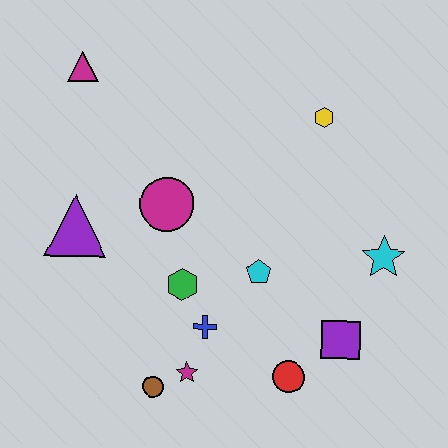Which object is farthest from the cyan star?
The magenta triangle is farthest from the cyan star.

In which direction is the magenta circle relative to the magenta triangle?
The magenta circle is below the magenta triangle.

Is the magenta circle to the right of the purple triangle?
Yes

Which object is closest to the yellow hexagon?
The cyan star is closest to the yellow hexagon.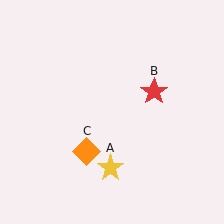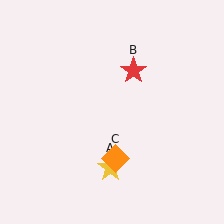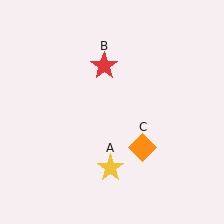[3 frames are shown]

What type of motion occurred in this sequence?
The red star (object B), orange diamond (object C) rotated counterclockwise around the center of the scene.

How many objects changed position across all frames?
2 objects changed position: red star (object B), orange diamond (object C).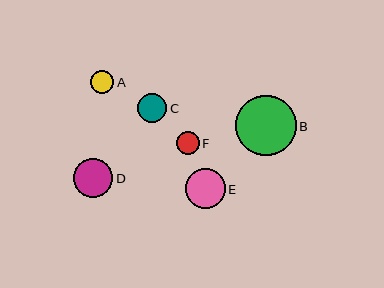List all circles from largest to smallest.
From largest to smallest: B, E, D, C, A, F.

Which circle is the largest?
Circle B is the largest with a size of approximately 60 pixels.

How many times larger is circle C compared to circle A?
Circle C is approximately 1.2 times the size of circle A.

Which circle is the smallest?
Circle F is the smallest with a size of approximately 23 pixels.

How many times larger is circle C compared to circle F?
Circle C is approximately 1.3 times the size of circle F.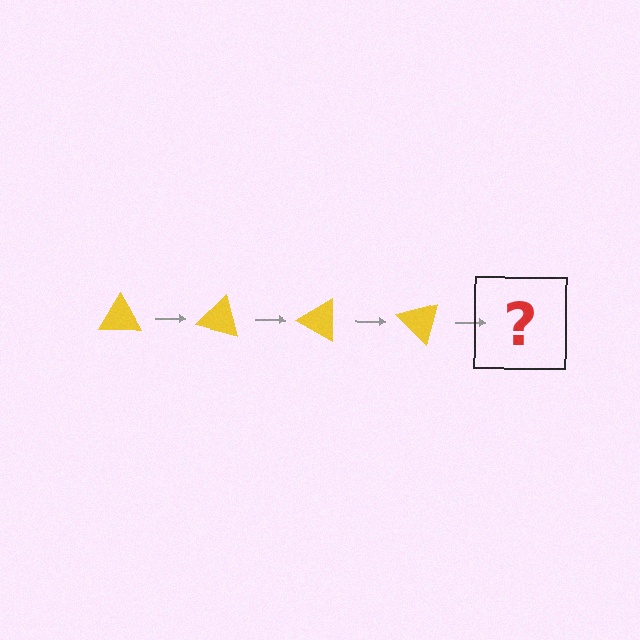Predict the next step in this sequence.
The next step is a yellow triangle rotated 60 degrees.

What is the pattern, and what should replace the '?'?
The pattern is that the triangle rotates 15 degrees each step. The '?' should be a yellow triangle rotated 60 degrees.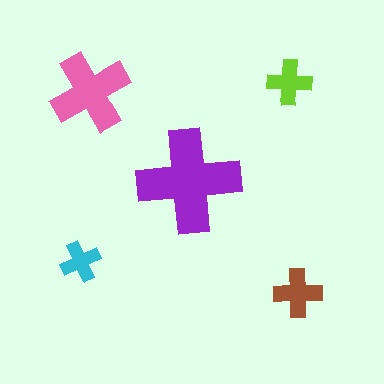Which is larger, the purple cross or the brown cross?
The purple one.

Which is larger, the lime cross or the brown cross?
The brown one.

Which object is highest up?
The lime cross is topmost.